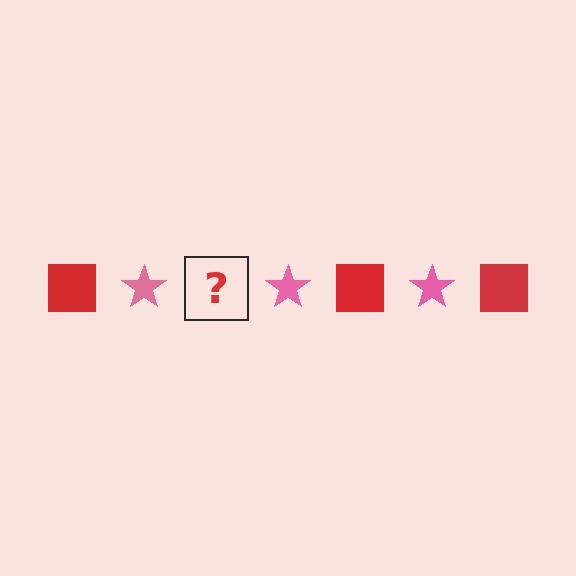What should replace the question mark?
The question mark should be replaced with a red square.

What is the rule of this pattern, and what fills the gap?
The rule is that the pattern alternates between red square and pink star. The gap should be filled with a red square.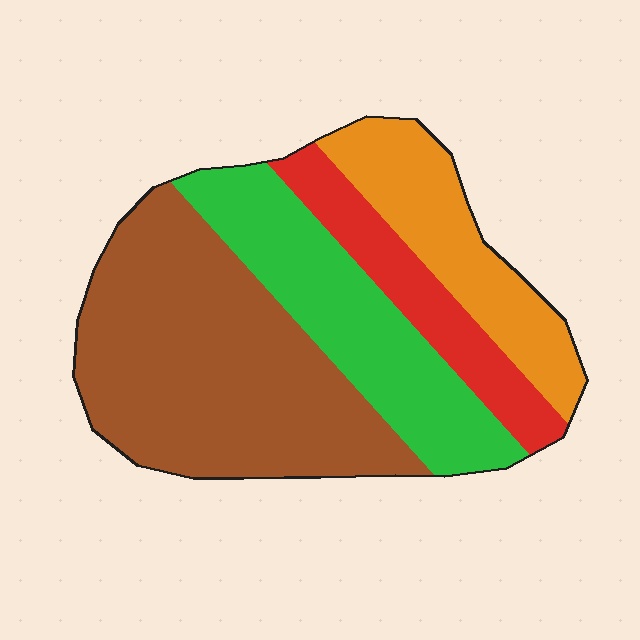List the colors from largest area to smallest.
From largest to smallest: brown, green, orange, red.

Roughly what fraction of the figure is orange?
Orange covers roughly 20% of the figure.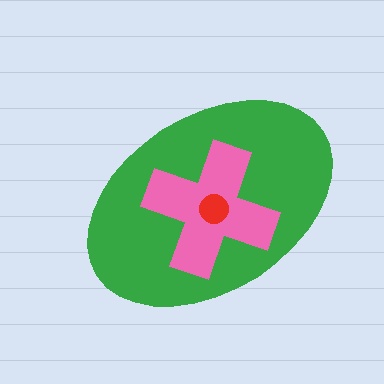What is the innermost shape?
The red circle.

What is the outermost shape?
The green ellipse.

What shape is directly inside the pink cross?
The red circle.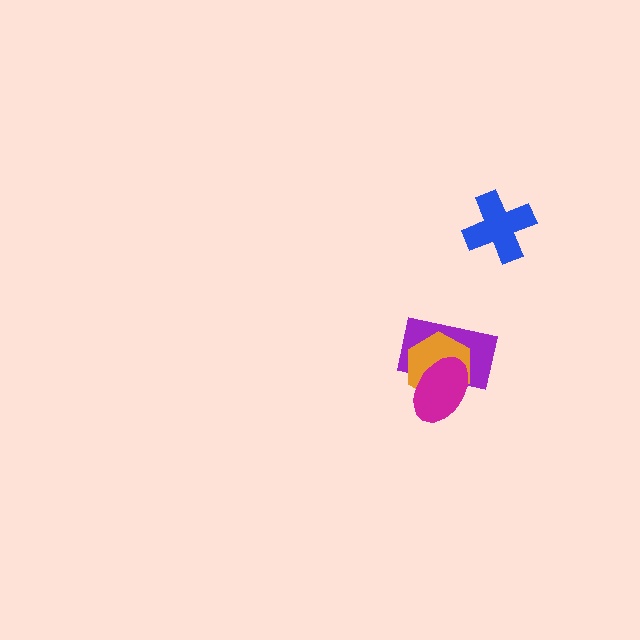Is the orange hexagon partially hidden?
Yes, it is partially covered by another shape.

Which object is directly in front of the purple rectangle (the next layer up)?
The orange hexagon is directly in front of the purple rectangle.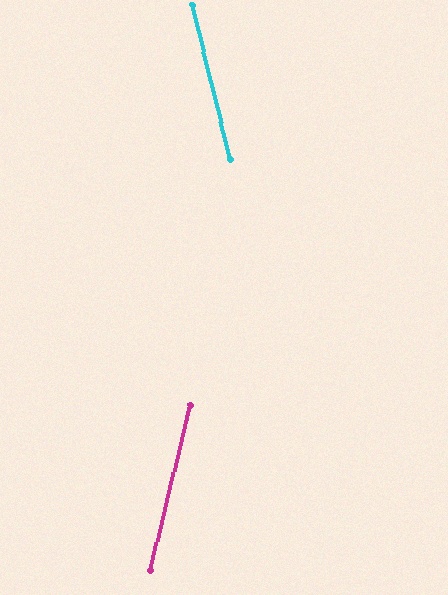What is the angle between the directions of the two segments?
Approximately 28 degrees.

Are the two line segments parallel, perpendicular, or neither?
Neither parallel nor perpendicular — they differ by about 28°.